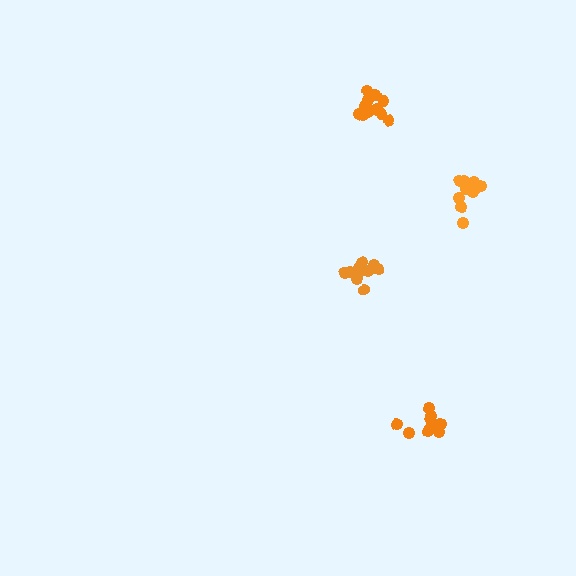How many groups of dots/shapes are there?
There are 4 groups.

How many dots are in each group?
Group 1: 12 dots, Group 2: 9 dots, Group 3: 13 dots, Group 4: 10 dots (44 total).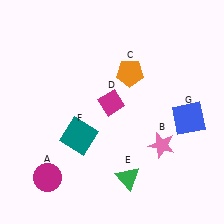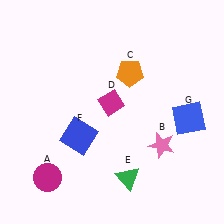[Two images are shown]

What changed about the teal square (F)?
In Image 1, F is teal. In Image 2, it changed to blue.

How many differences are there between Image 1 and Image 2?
There is 1 difference between the two images.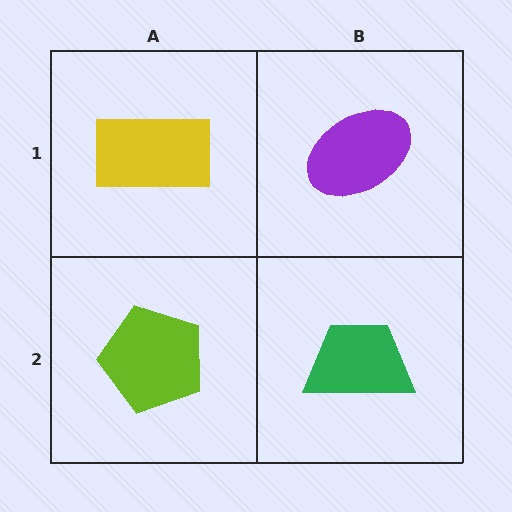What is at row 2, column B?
A green trapezoid.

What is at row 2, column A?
A lime pentagon.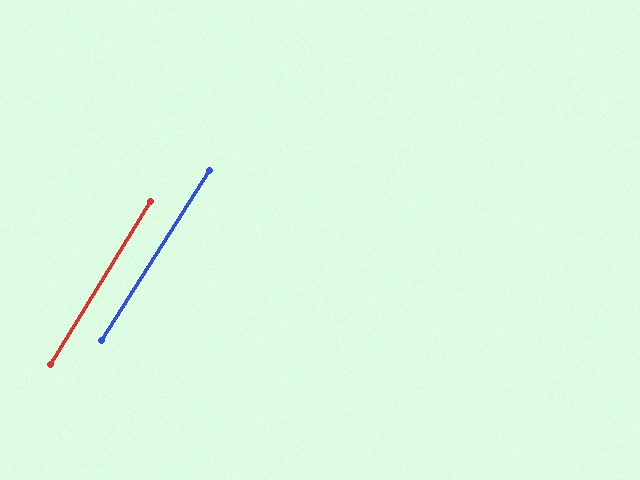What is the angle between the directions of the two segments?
Approximately 1 degree.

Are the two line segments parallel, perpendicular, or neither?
Parallel — their directions differ by only 1.2°.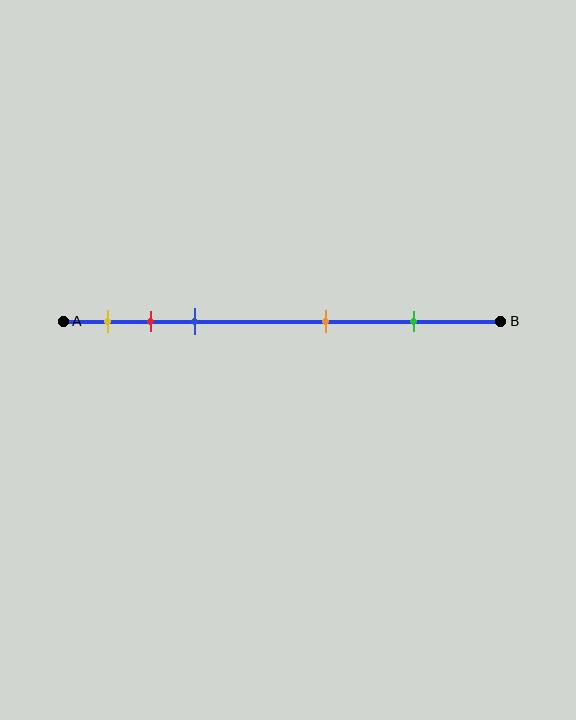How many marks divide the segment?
There are 5 marks dividing the segment.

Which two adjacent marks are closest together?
The red and blue marks are the closest adjacent pair.